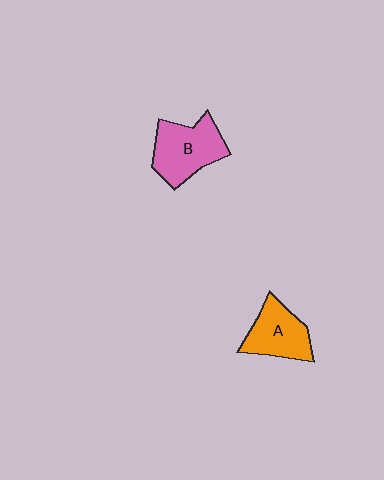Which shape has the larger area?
Shape B (pink).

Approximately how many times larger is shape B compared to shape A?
Approximately 1.2 times.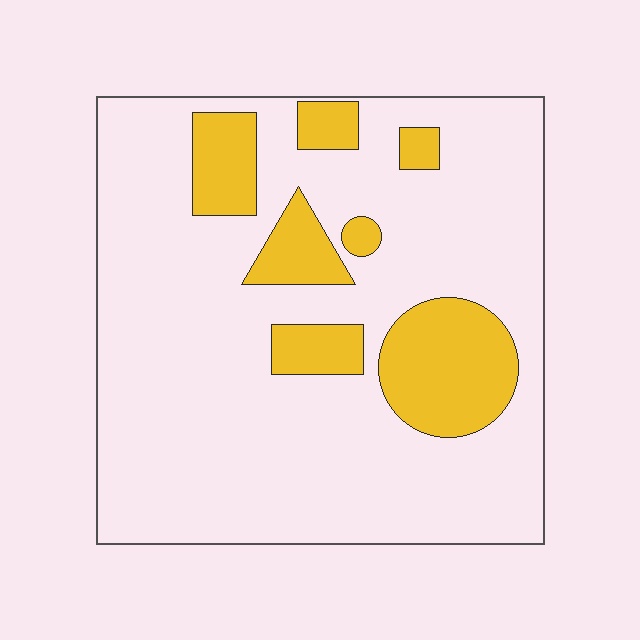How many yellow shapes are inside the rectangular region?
7.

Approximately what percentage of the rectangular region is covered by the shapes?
Approximately 20%.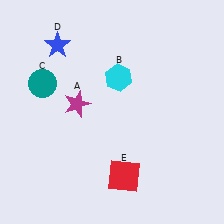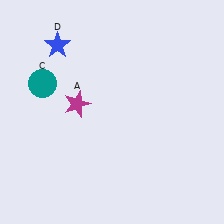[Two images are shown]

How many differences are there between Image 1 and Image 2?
There are 2 differences between the two images.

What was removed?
The cyan hexagon (B), the red square (E) were removed in Image 2.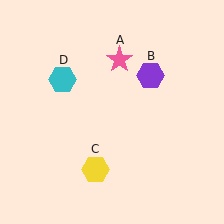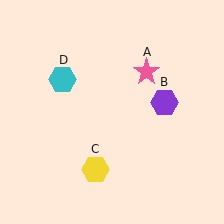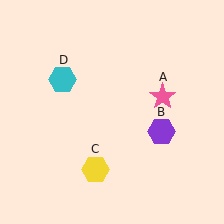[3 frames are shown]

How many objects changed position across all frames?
2 objects changed position: pink star (object A), purple hexagon (object B).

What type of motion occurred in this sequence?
The pink star (object A), purple hexagon (object B) rotated clockwise around the center of the scene.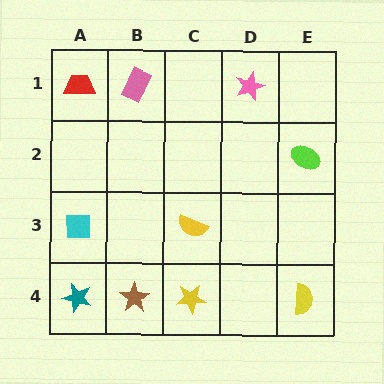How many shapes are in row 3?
2 shapes.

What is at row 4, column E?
A yellow semicircle.